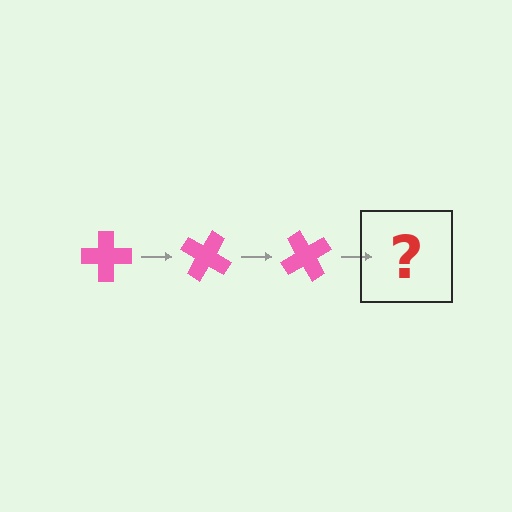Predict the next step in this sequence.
The next step is a pink cross rotated 90 degrees.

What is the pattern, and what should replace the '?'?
The pattern is that the cross rotates 30 degrees each step. The '?' should be a pink cross rotated 90 degrees.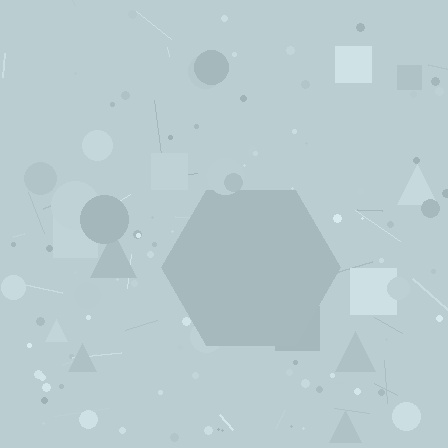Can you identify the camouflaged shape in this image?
The camouflaged shape is a hexagon.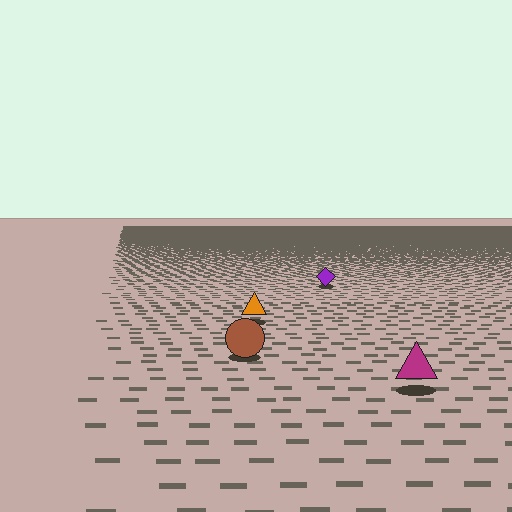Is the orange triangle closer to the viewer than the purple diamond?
Yes. The orange triangle is closer — you can tell from the texture gradient: the ground texture is coarser near it.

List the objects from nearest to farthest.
From nearest to farthest: the magenta triangle, the brown circle, the orange triangle, the purple diamond.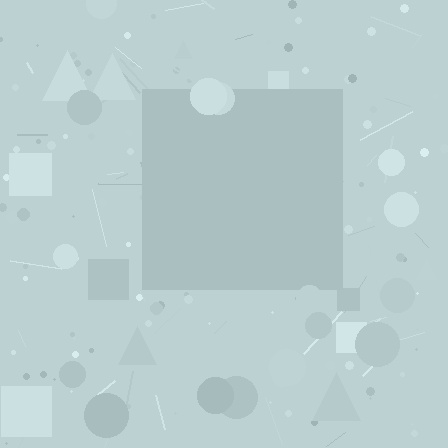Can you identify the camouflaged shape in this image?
The camouflaged shape is a square.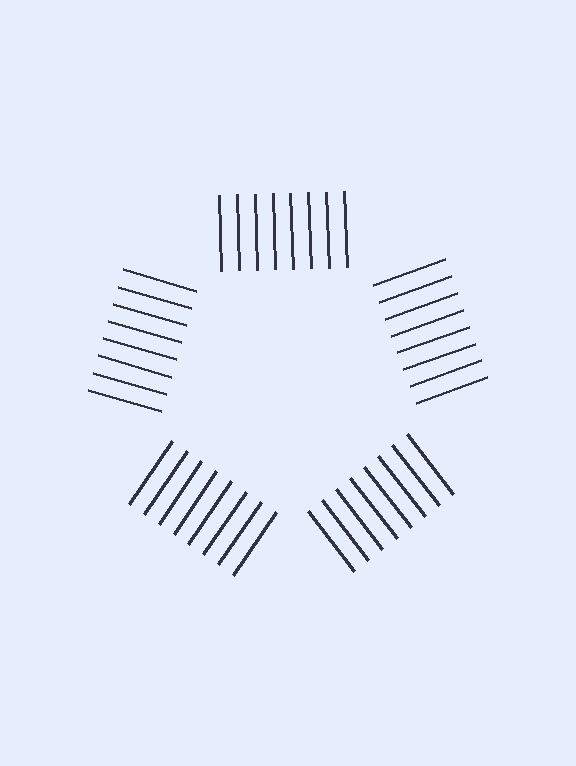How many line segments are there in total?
40 — 8 along each of the 5 edges.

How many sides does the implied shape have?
5 sides — the line-ends trace a pentagon.